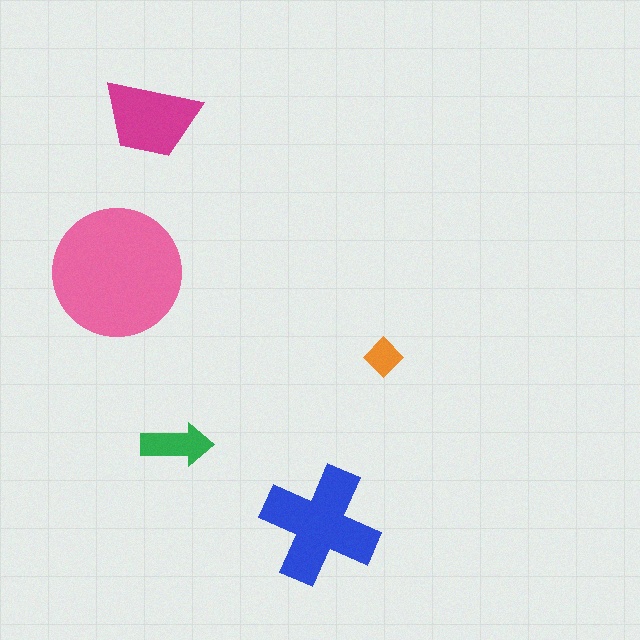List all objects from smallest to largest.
The orange diamond, the green arrow, the magenta trapezoid, the blue cross, the pink circle.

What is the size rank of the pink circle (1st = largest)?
1st.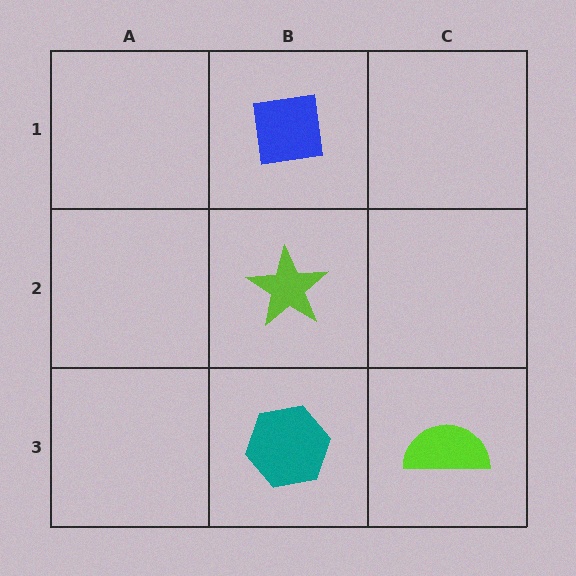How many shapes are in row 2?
1 shape.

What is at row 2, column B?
A lime star.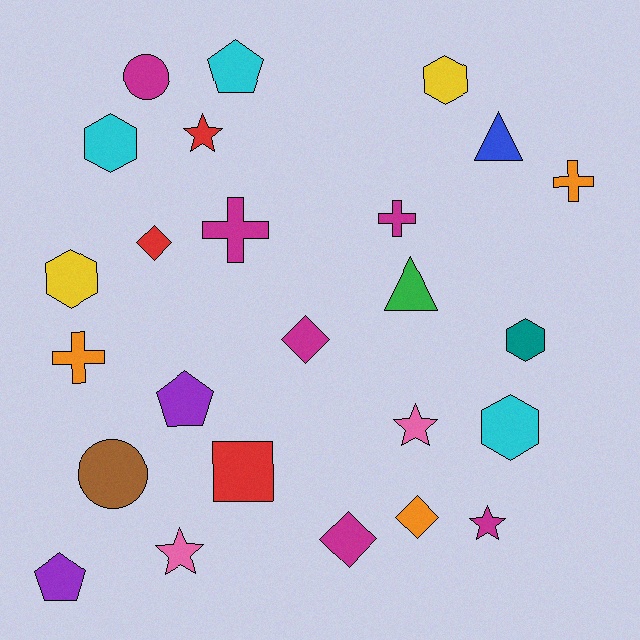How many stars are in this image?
There are 4 stars.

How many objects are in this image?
There are 25 objects.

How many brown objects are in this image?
There is 1 brown object.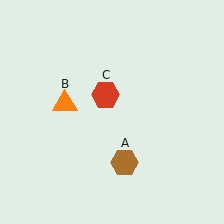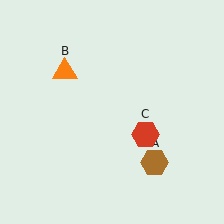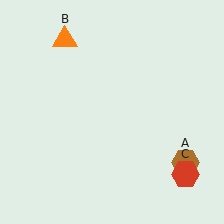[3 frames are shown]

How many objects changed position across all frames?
3 objects changed position: brown hexagon (object A), orange triangle (object B), red hexagon (object C).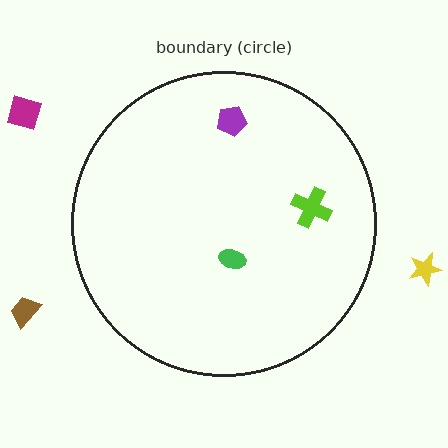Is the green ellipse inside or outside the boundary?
Inside.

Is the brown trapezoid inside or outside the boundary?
Outside.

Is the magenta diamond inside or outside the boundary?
Outside.